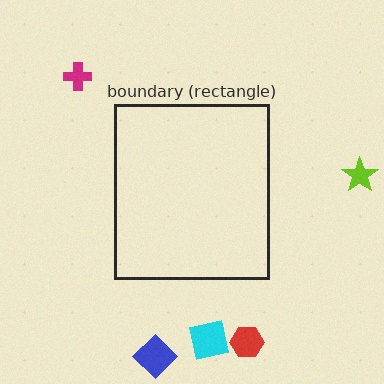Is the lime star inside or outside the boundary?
Outside.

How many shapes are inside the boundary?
0 inside, 5 outside.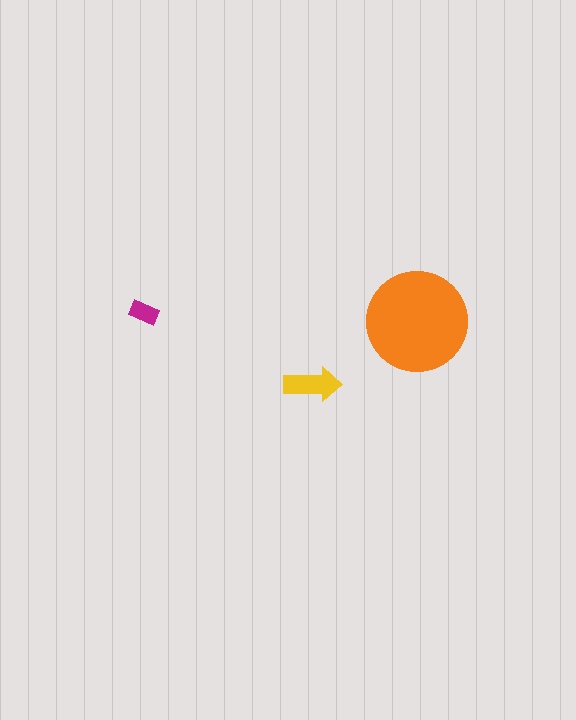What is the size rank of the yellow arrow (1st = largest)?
2nd.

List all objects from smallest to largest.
The magenta rectangle, the yellow arrow, the orange circle.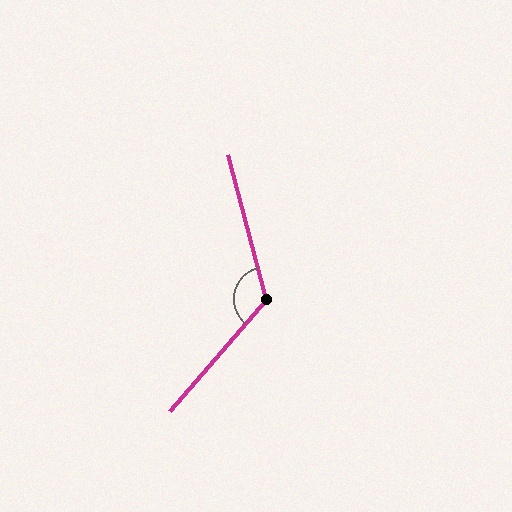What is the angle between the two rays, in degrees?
Approximately 124 degrees.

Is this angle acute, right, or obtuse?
It is obtuse.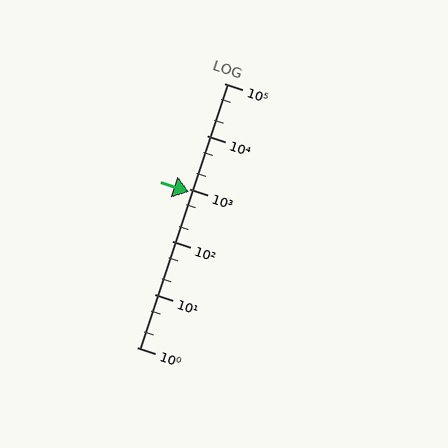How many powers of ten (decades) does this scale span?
The scale spans 5 decades, from 1 to 100000.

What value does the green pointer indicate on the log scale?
The pointer indicates approximately 870.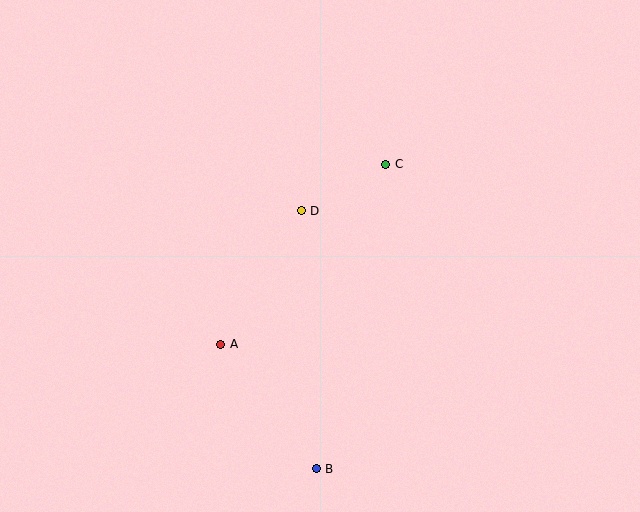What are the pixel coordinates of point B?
Point B is at (316, 469).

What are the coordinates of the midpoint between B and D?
The midpoint between B and D is at (309, 340).